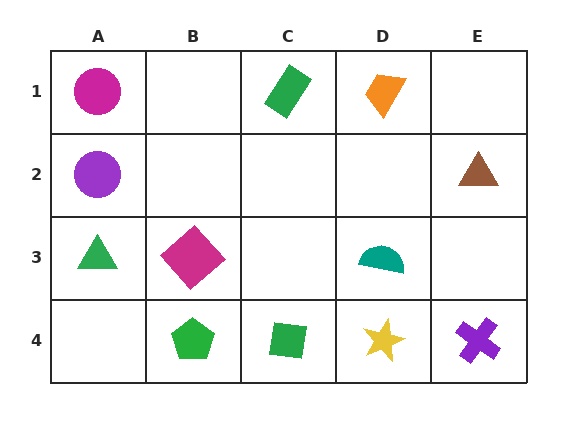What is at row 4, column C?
A green square.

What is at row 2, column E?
A brown triangle.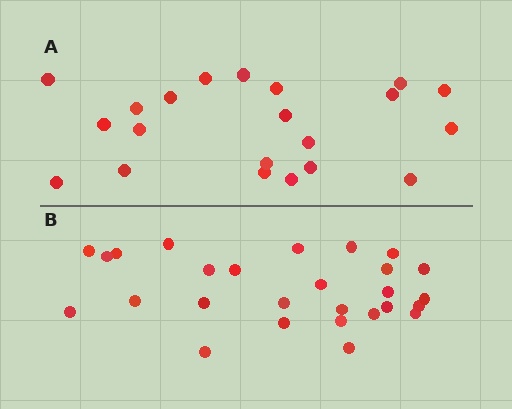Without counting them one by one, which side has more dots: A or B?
Region B (the bottom region) has more dots.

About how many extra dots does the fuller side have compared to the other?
Region B has about 6 more dots than region A.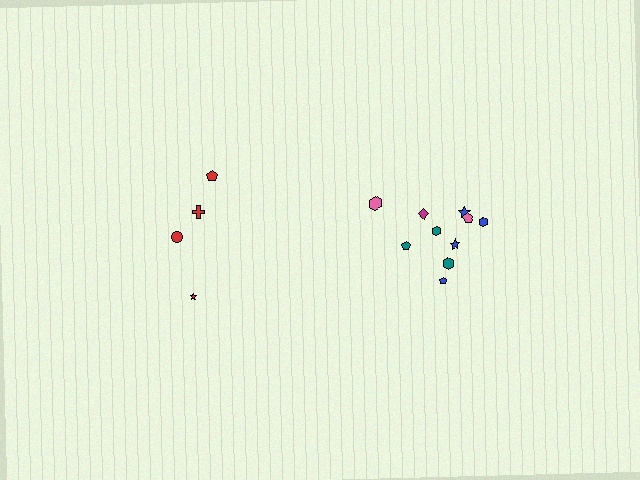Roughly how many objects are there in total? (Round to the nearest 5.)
Roughly 15 objects in total.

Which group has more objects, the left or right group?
The right group.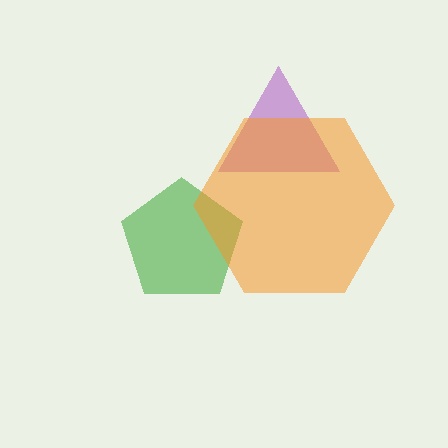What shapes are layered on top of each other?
The layered shapes are: a green pentagon, a purple triangle, an orange hexagon.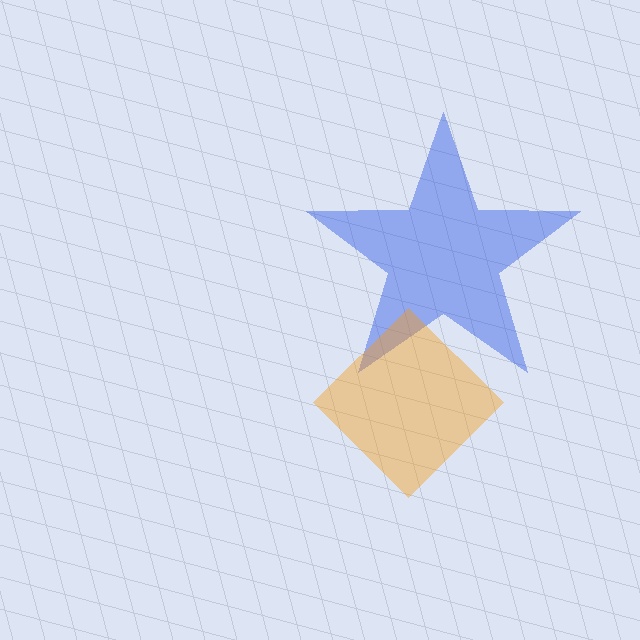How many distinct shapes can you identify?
There are 2 distinct shapes: a blue star, an orange diamond.